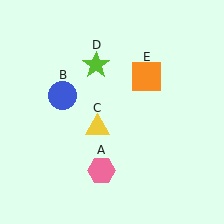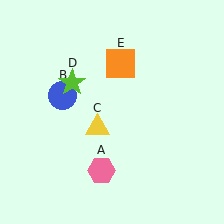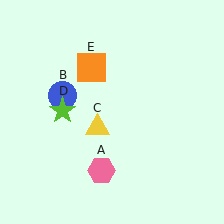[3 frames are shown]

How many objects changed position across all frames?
2 objects changed position: lime star (object D), orange square (object E).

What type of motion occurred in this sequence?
The lime star (object D), orange square (object E) rotated counterclockwise around the center of the scene.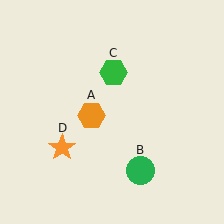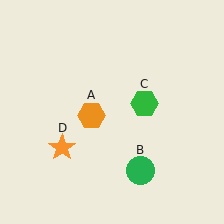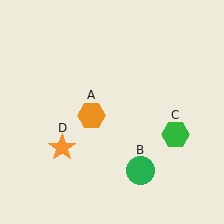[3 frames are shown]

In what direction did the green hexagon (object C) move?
The green hexagon (object C) moved down and to the right.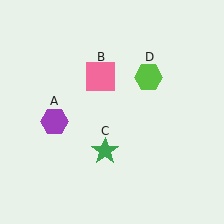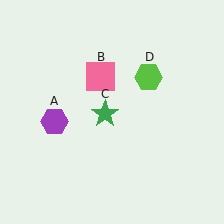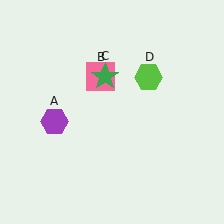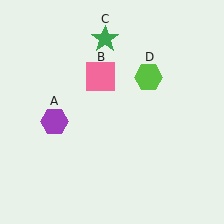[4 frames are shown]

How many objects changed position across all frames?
1 object changed position: green star (object C).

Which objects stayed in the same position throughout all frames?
Purple hexagon (object A) and pink square (object B) and lime hexagon (object D) remained stationary.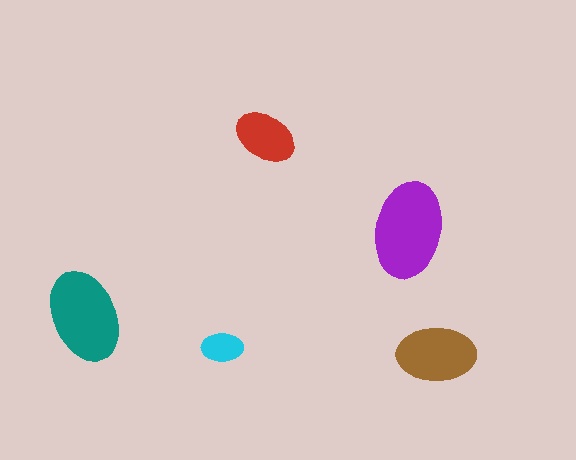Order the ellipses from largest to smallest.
the purple one, the teal one, the brown one, the red one, the cyan one.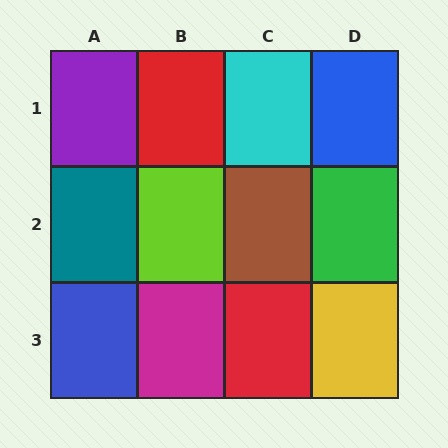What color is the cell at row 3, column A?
Blue.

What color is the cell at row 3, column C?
Red.